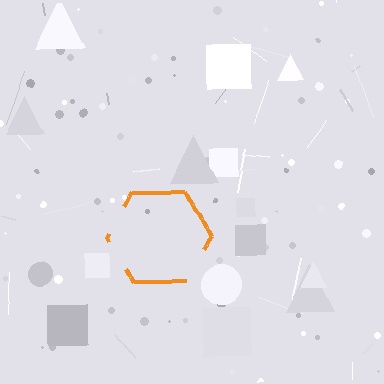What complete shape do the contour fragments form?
The contour fragments form a hexagon.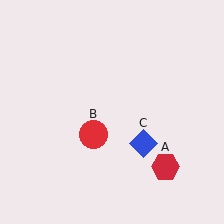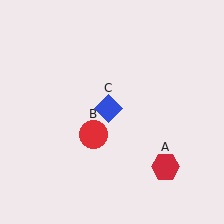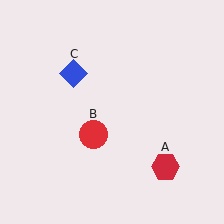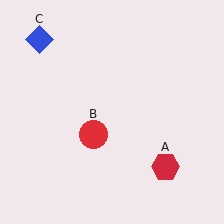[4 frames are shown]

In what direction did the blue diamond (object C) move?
The blue diamond (object C) moved up and to the left.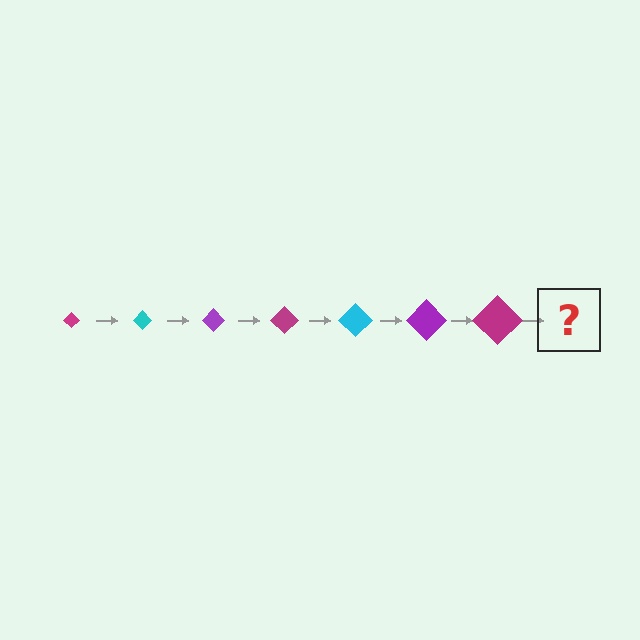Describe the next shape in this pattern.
It should be a cyan diamond, larger than the previous one.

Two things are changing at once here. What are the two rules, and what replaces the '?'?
The two rules are that the diamond grows larger each step and the color cycles through magenta, cyan, and purple. The '?' should be a cyan diamond, larger than the previous one.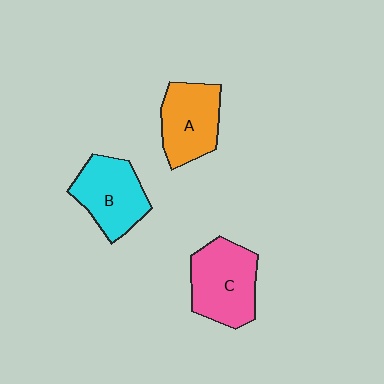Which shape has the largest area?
Shape C (pink).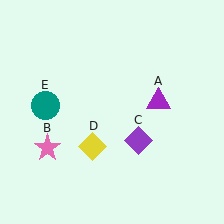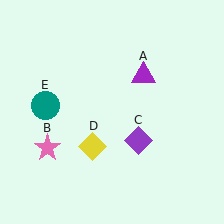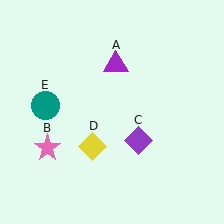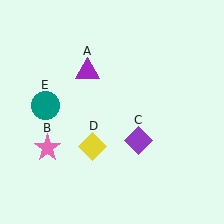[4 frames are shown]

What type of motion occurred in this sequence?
The purple triangle (object A) rotated counterclockwise around the center of the scene.